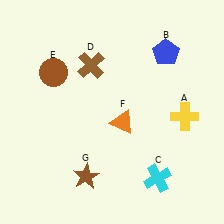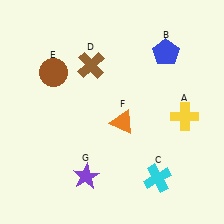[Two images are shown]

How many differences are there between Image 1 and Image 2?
There is 1 difference between the two images.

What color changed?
The star (G) changed from brown in Image 1 to purple in Image 2.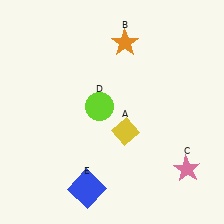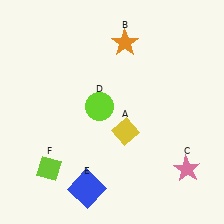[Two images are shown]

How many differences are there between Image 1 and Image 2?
There is 1 difference between the two images.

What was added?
A lime diamond (F) was added in Image 2.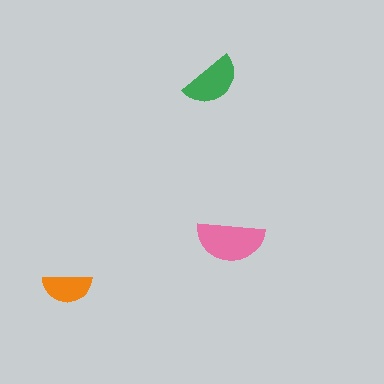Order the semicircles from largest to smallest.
the pink one, the green one, the orange one.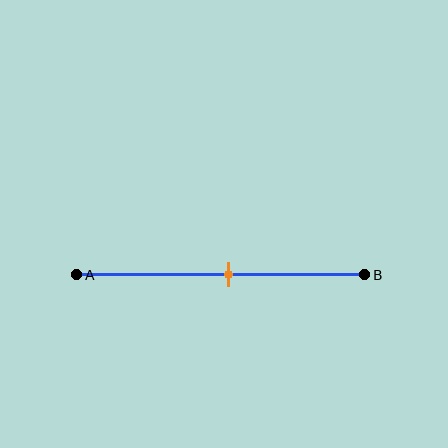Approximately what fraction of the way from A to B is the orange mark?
The orange mark is approximately 55% of the way from A to B.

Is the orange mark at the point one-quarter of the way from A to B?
No, the mark is at about 55% from A, not at the 25% one-quarter point.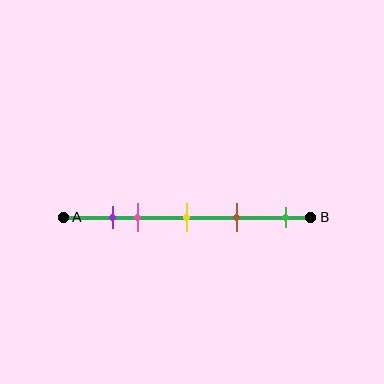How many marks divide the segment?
There are 5 marks dividing the segment.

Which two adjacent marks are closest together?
The purple and pink marks are the closest adjacent pair.